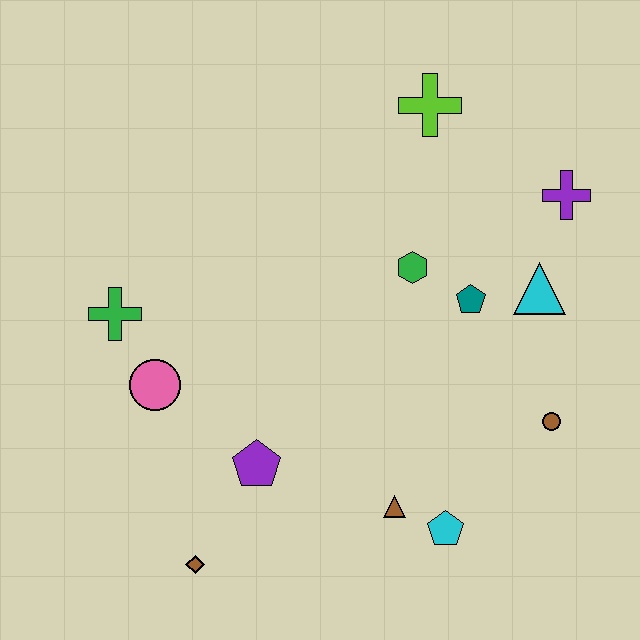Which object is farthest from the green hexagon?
The brown diamond is farthest from the green hexagon.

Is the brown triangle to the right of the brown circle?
No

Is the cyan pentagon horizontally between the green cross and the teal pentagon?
Yes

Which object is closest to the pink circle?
The green cross is closest to the pink circle.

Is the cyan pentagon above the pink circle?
No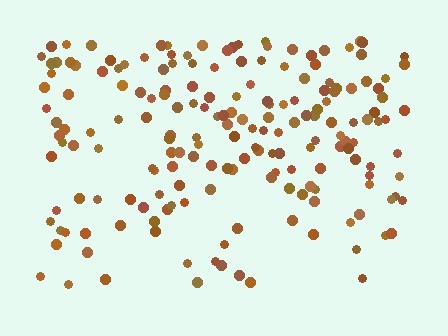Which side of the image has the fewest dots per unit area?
The bottom.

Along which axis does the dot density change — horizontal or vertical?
Vertical.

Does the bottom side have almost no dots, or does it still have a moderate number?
Still a moderate number, just noticeably fewer than the top.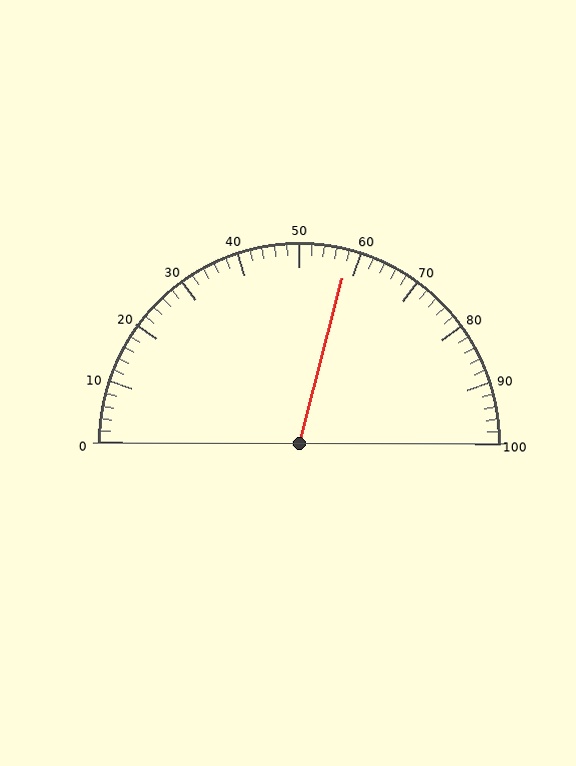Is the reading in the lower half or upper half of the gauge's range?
The reading is in the upper half of the range (0 to 100).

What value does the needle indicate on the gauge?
The needle indicates approximately 58.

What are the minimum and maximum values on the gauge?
The gauge ranges from 0 to 100.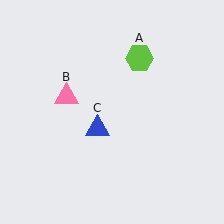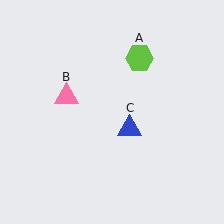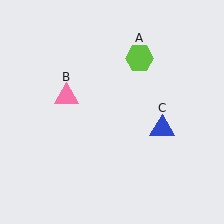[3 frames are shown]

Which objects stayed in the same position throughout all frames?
Lime hexagon (object A) and pink triangle (object B) remained stationary.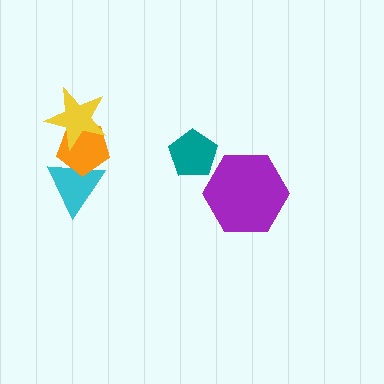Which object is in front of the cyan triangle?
The orange pentagon is in front of the cyan triangle.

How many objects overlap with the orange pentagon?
2 objects overlap with the orange pentagon.